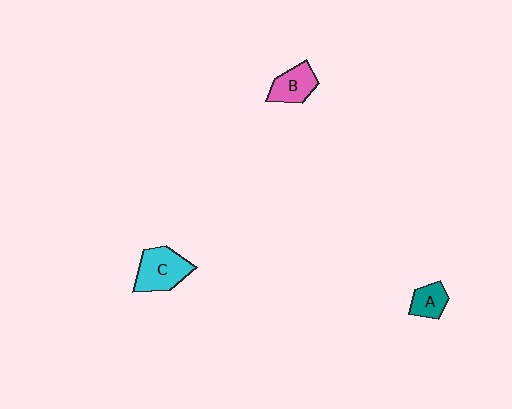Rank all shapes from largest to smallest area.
From largest to smallest: C (cyan), B (pink), A (teal).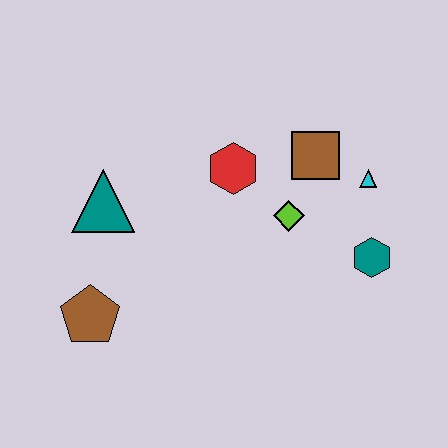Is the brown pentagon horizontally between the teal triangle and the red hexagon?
No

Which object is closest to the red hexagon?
The lime diamond is closest to the red hexagon.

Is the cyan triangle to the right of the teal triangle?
Yes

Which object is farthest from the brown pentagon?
The cyan triangle is farthest from the brown pentagon.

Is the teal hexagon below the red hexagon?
Yes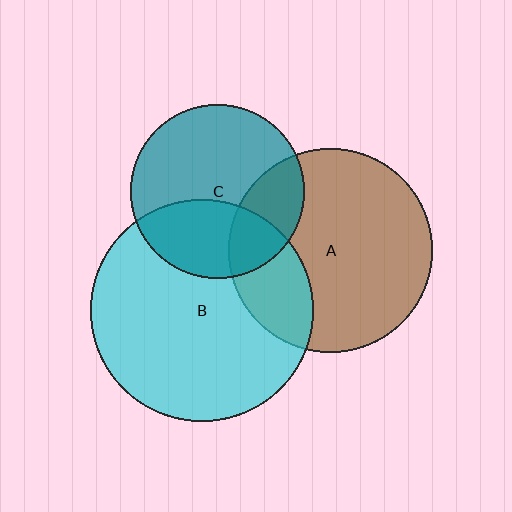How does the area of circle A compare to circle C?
Approximately 1.4 times.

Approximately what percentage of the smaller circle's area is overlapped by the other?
Approximately 25%.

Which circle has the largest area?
Circle B (cyan).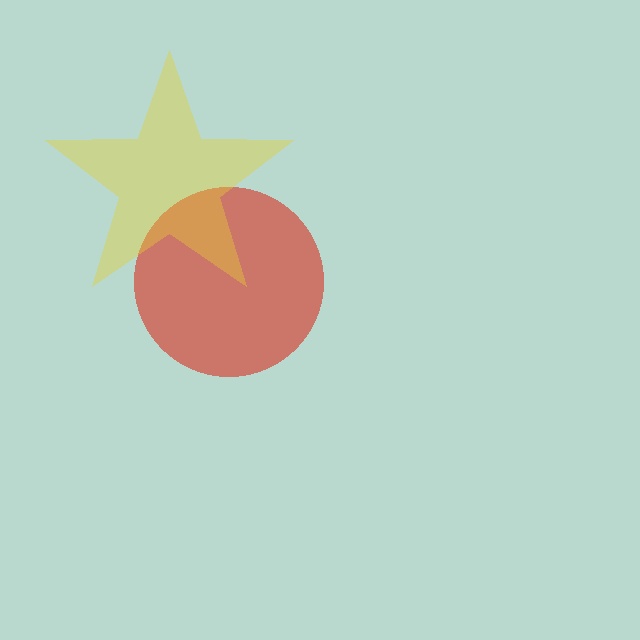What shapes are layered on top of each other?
The layered shapes are: a red circle, a yellow star.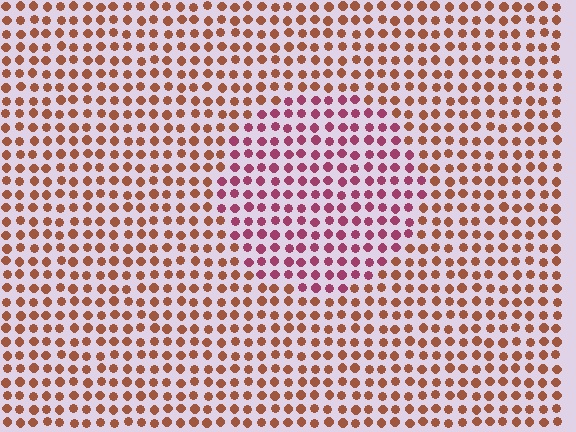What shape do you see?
I see a circle.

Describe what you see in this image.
The image is filled with small brown elements in a uniform arrangement. A circle-shaped region is visible where the elements are tinted to a slightly different hue, forming a subtle color boundary.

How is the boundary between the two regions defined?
The boundary is defined purely by a slight shift in hue (about 42 degrees). Spacing, size, and orientation are identical on both sides.